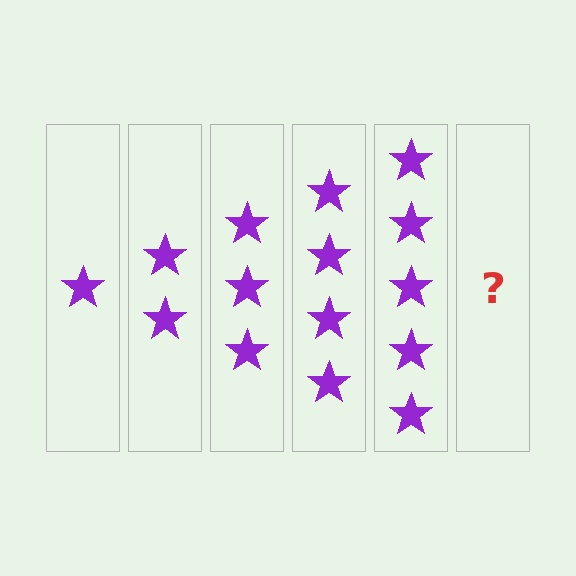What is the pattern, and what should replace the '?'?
The pattern is that each step adds one more star. The '?' should be 6 stars.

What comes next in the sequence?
The next element should be 6 stars.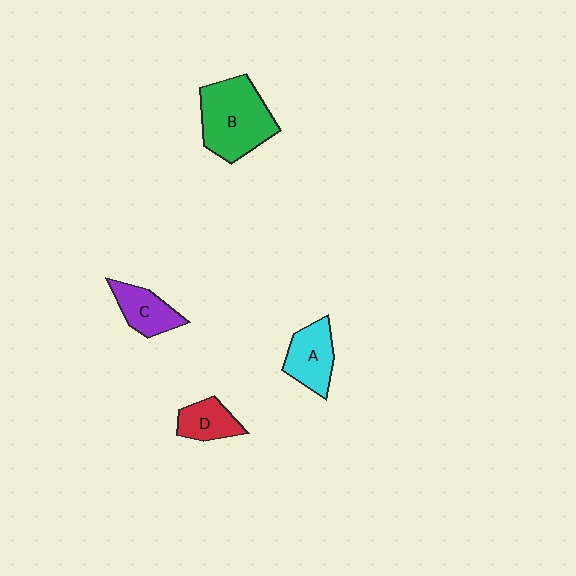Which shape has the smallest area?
Shape D (red).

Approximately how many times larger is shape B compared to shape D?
Approximately 2.3 times.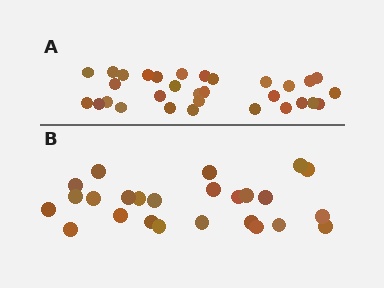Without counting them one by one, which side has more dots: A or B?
Region A (the top region) has more dots.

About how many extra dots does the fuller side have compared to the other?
Region A has about 6 more dots than region B.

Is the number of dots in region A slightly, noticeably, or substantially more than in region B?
Region A has only slightly more — the two regions are fairly close. The ratio is roughly 1.2 to 1.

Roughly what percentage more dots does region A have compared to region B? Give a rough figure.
About 25% more.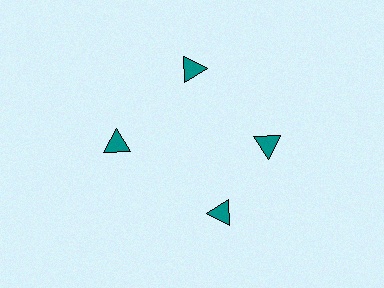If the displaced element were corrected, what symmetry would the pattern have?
It would have 4-fold rotational symmetry — the pattern would map onto itself every 90 degrees.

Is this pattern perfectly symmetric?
No. The 4 teal triangles are arranged in a ring, but one element near the 6 o'clock position is rotated out of alignment along the ring, breaking the 4-fold rotational symmetry.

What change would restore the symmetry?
The symmetry would be restored by rotating it back into even spacing with its neighbors so that all 4 triangles sit at equal angles and equal distance from the center.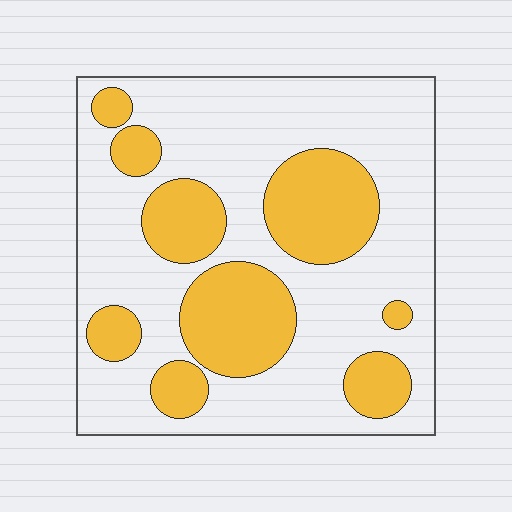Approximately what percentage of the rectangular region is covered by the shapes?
Approximately 30%.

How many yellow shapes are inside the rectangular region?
9.